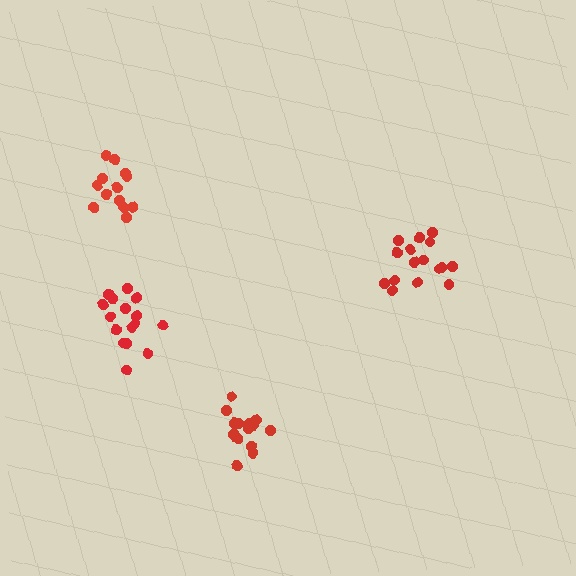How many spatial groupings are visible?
There are 4 spatial groupings.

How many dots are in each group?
Group 1: 16 dots, Group 2: 13 dots, Group 3: 16 dots, Group 4: 14 dots (59 total).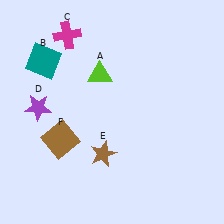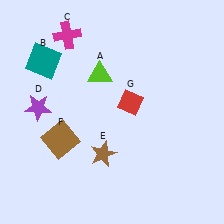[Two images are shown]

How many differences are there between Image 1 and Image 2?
There is 1 difference between the two images.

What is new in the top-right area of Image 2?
A red diamond (G) was added in the top-right area of Image 2.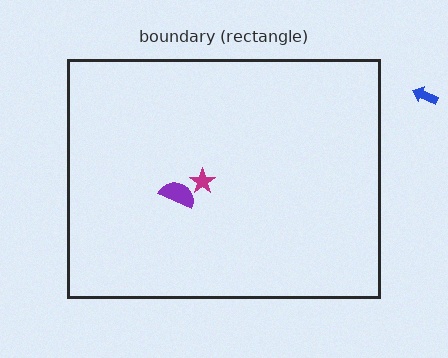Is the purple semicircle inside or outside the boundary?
Inside.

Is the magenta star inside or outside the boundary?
Inside.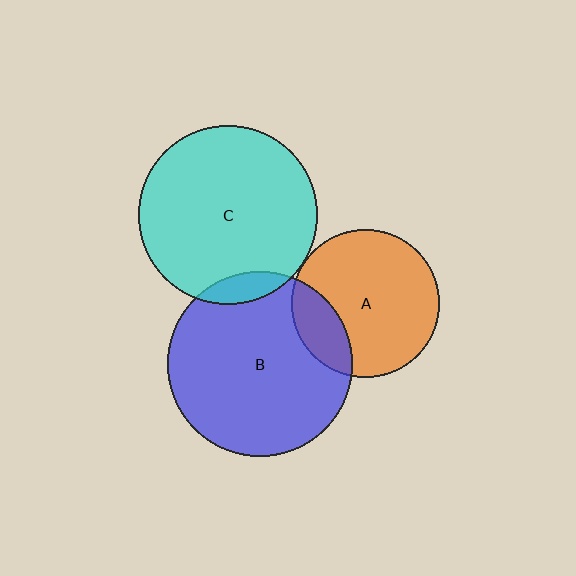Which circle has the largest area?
Circle B (blue).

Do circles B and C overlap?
Yes.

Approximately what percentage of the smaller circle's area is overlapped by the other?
Approximately 10%.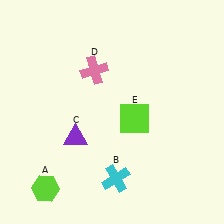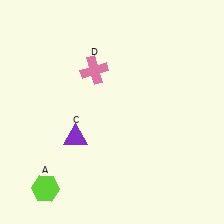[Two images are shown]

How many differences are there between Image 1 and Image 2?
There are 2 differences between the two images.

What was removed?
The lime square (E), the cyan cross (B) were removed in Image 2.